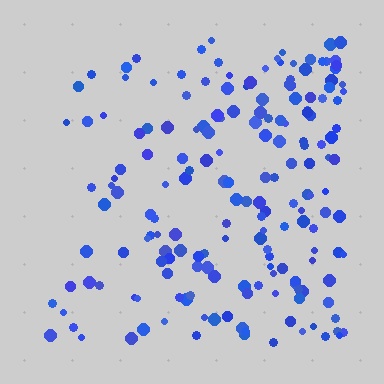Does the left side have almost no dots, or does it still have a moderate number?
Still a moderate number, just noticeably fewer than the right.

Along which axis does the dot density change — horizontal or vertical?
Horizontal.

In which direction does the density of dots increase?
From left to right, with the right side densest.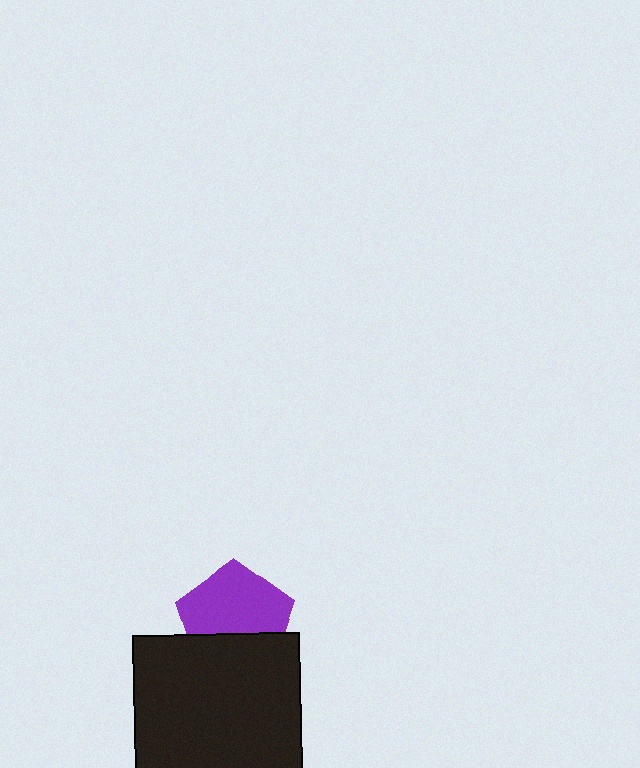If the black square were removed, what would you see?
You would see the complete purple pentagon.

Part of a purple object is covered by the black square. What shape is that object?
It is a pentagon.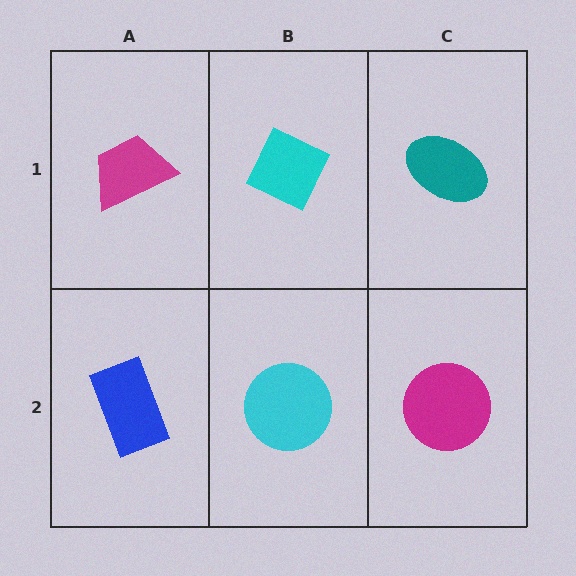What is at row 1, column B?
A cyan diamond.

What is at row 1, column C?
A teal ellipse.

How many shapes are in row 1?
3 shapes.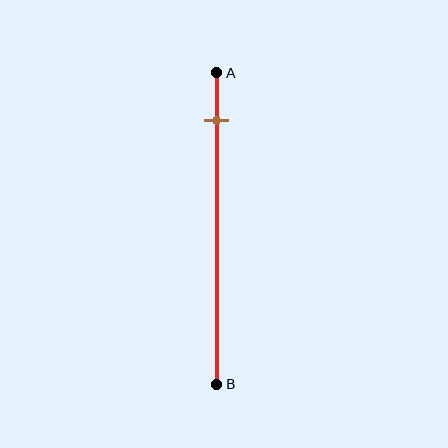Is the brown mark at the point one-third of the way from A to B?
No, the mark is at about 15% from A, not at the 33% one-third point.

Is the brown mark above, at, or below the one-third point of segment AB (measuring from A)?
The brown mark is above the one-third point of segment AB.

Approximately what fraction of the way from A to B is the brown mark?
The brown mark is approximately 15% of the way from A to B.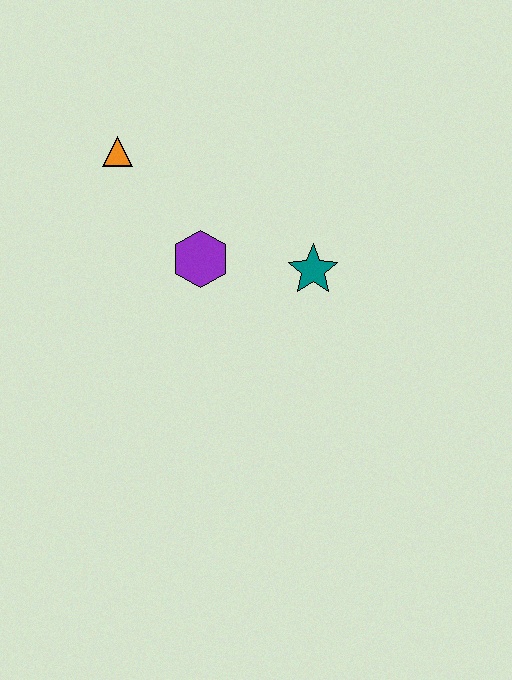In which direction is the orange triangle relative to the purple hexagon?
The orange triangle is above the purple hexagon.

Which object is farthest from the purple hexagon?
The orange triangle is farthest from the purple hexagon.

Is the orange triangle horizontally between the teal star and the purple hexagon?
No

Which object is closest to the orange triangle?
The purple hexagon is closest to the orange triangle.